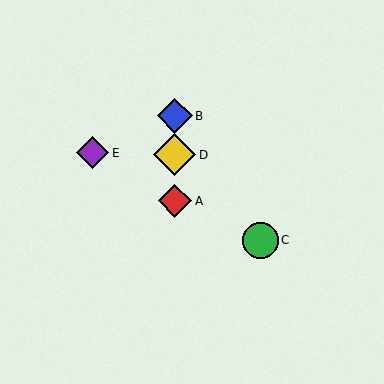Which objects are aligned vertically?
Objects A, B, D are aligned vertically.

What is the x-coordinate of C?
Object C is at x≈260.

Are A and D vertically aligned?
Yes, both are at x≈175.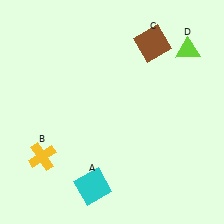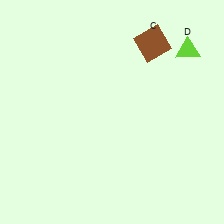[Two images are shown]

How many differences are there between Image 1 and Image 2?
There are 2 differences between the two images.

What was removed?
The yellow cross (B), the cyan square (A) were removed in Image 2.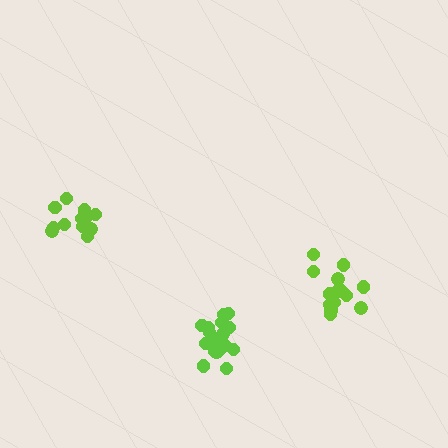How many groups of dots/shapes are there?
There are 3 groups.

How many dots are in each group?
Group 1: 12 dots, Group 2: 14 dots, Group 3: 18 dots (44 total).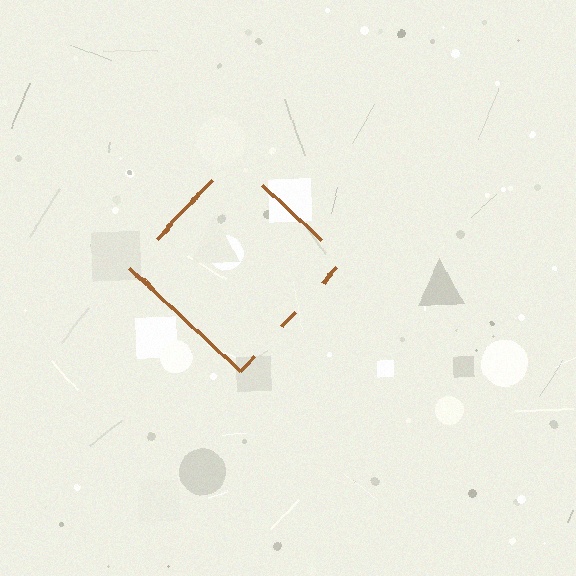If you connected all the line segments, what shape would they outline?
They would outline a diamond.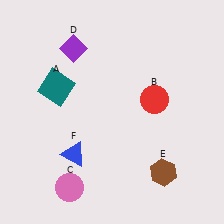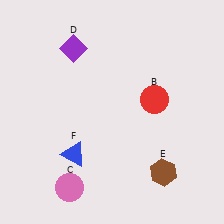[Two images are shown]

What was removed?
The teal square (A) was removed in Image 2.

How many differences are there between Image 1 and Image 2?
There is 1 difference between the two images.